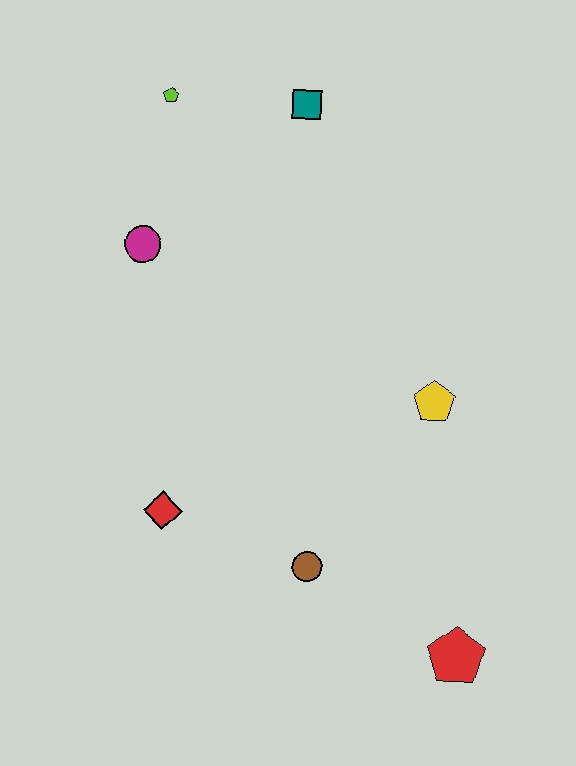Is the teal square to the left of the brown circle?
Yes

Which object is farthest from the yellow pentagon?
The lime pentagon is farthest from the yellow pentagon.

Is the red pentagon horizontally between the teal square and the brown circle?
No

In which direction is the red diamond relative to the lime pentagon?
The red diamond is below the lime pentagon.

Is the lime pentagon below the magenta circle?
No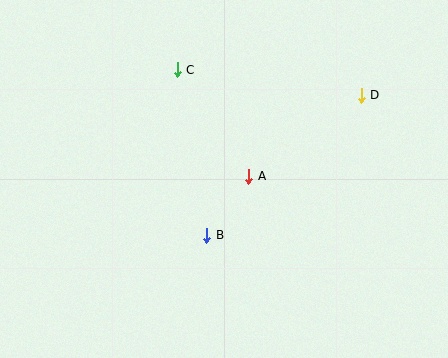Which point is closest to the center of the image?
Point A at (249, 176) is closest to the center.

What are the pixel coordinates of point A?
Point A is at (249, 176).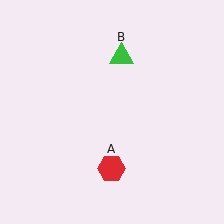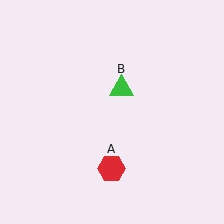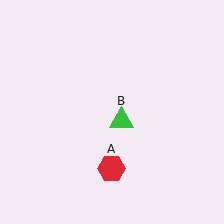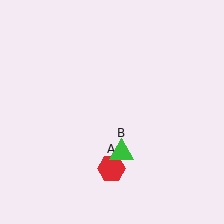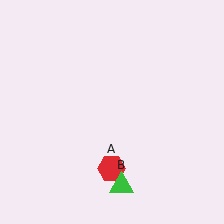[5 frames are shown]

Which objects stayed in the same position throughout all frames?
Red hexagon (object A) remained stationary.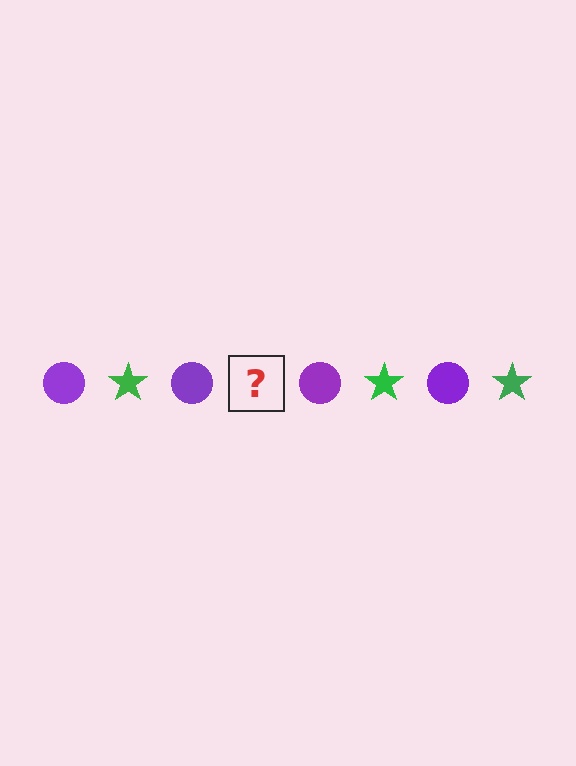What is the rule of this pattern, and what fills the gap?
The rule is that the pattern alternates between purple circle and green star. The gap should be filled with a green star.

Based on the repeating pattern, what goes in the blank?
The blank should be a green star.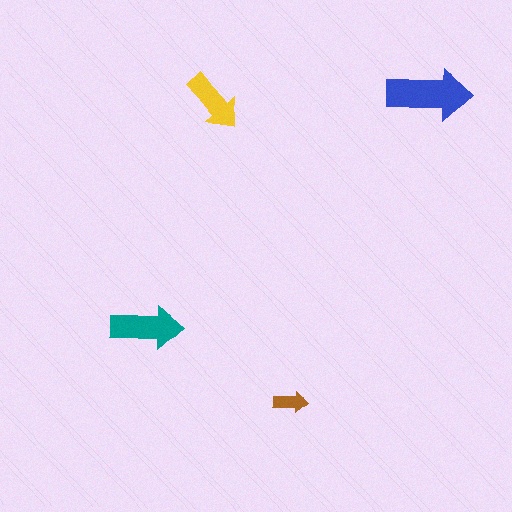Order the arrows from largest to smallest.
the blue one, the teal one, the yellow one, the brown one.